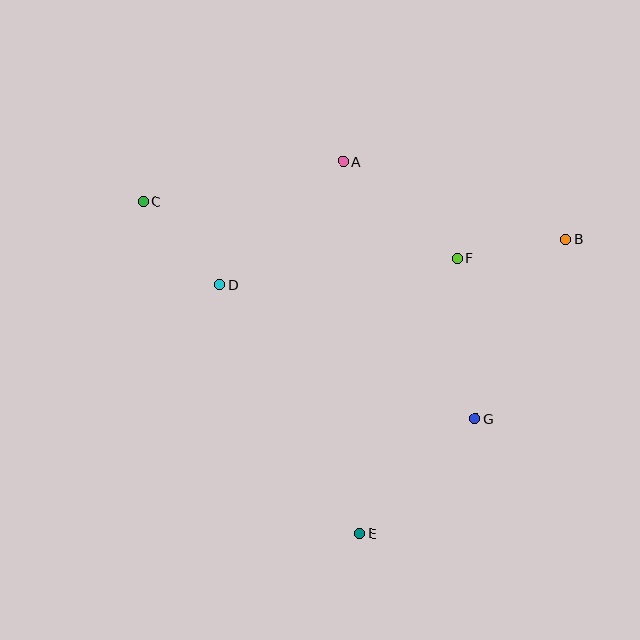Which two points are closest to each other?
Points B and F are closest to each other.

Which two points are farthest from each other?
Points B and C are farthest from each other.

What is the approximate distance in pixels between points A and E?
The distance between A and E is approximately 372 pixels.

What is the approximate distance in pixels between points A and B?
The distance between A and B is approximately 236 pixels.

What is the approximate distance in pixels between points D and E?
The distance between D and E is approximately 286 pixels.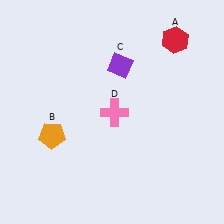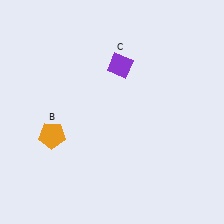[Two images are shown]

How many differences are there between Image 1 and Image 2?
There are 2 differences between the two images.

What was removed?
The pink cross (D), the red hexagon (A) were removed in Image 2.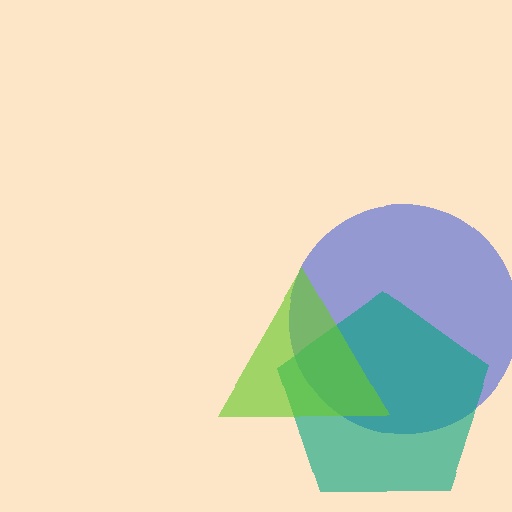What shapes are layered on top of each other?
The layered shapes are: a blue circle, a teal pentagon, a lime triangle.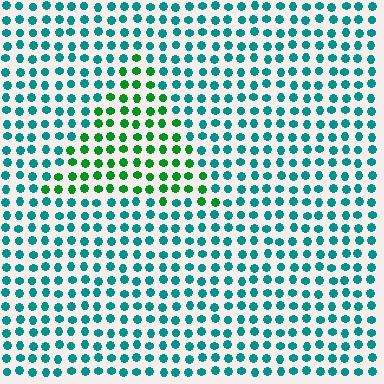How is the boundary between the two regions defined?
The boundary is defined purely by a slight shift in hue (about 43 degrees). Spacing, size, and orientation are identical on both sides.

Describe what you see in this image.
The image is filled with small teal elements in a uniform arrangement. A triangle-shaped region is visible where the elements are tinted to a slightly different hue, forming a subtle color boundary.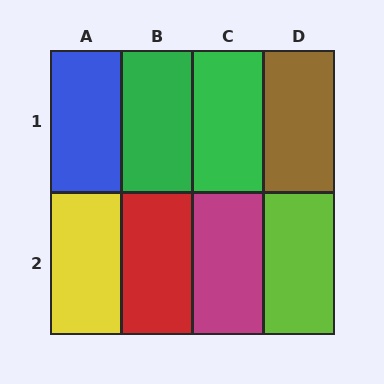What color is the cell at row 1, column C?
Green.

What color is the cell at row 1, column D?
Brown.